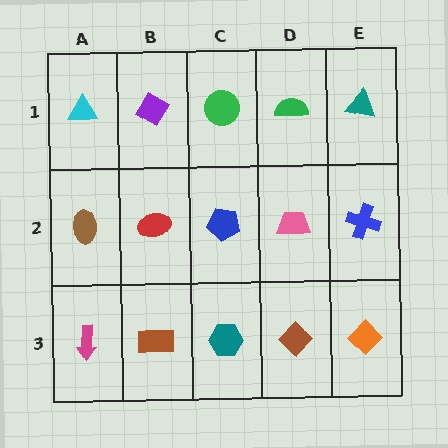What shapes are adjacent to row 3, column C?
A blue pentagon (row 2, column C), a brown rectangle (row 3, column B), a brown diamond (row 3, column D).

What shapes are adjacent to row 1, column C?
A blue pentagon (row 2, column C), a purple diamond (row 1, column B), a green semicircle (row 1, column D).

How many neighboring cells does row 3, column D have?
3.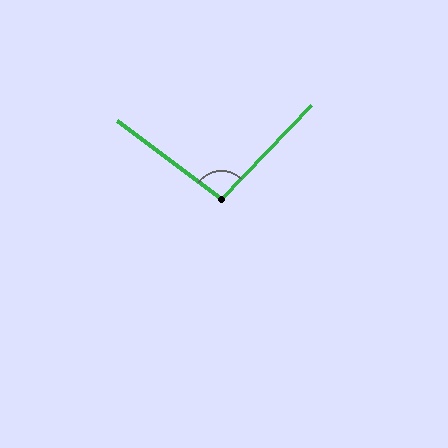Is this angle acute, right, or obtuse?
It is obtuse.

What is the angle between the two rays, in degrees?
Approximately 97 degrees.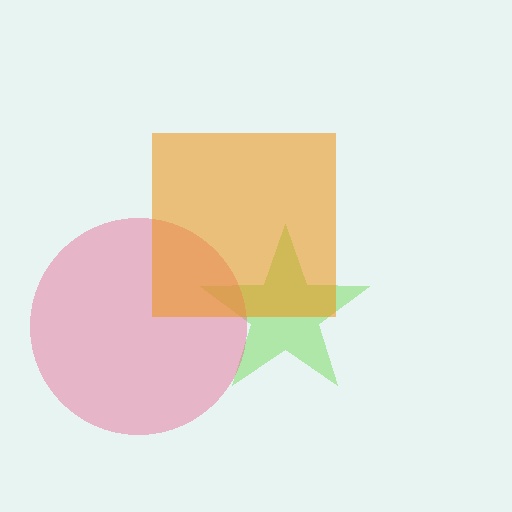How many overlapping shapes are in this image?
There are 3 overlapping shapes in the image.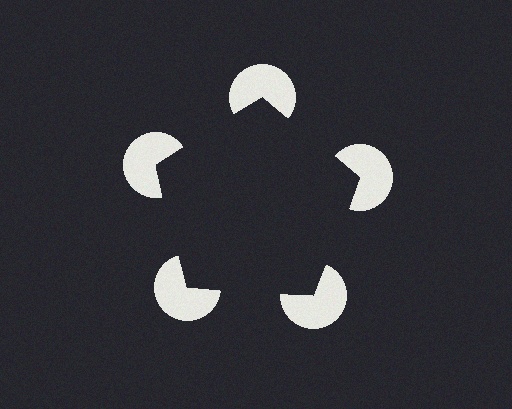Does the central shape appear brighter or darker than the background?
It typically appears slightly darker than the background, even though no actual brightness change is drawn.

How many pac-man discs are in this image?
There are 5 — one at each vertex of the illusory pentagon.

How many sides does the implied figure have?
5 sides.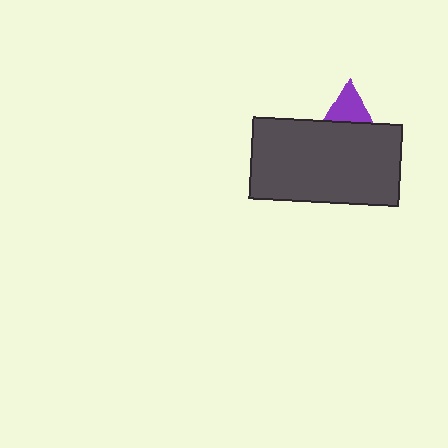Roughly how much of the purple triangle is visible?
A small part of it is visible (roughly 33%).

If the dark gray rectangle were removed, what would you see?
You would see the complete purple triangle.